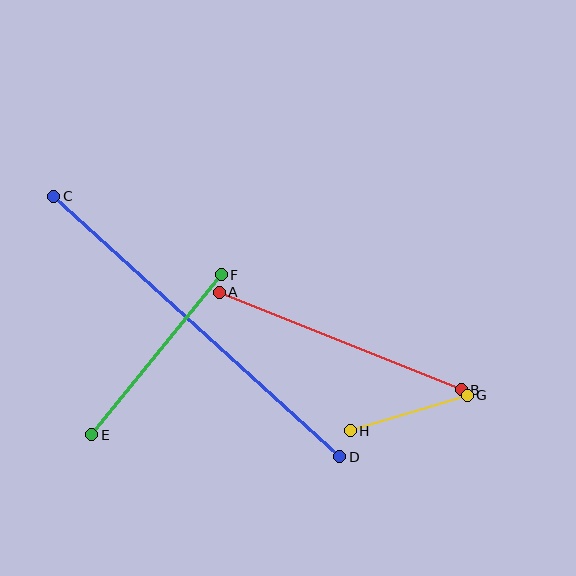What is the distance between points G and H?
The distance is approximately 122 pixels.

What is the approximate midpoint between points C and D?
The midpoint is at approximately (197, 327) pixels.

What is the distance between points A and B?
The distance is approximately 261 pixels.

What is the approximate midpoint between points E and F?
The midpoint is at approximately (157, 355) pixels.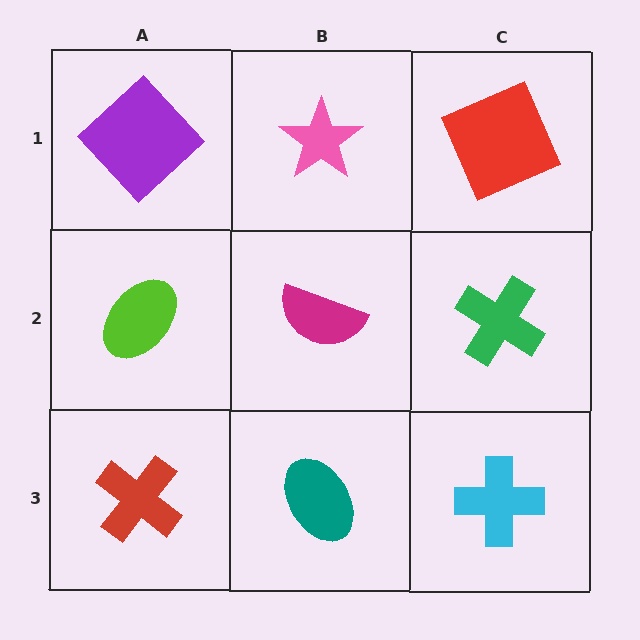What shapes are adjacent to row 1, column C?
A green cross (row 2, column C), a pink star (row 1, column B).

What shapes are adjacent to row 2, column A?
A purple diamond (row 1, column A), a red cross (row 3, column A), a magenta semicircle (row 2, column B).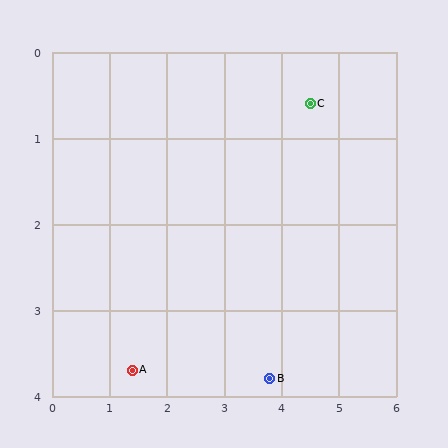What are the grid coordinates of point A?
Point A is at approximately (1.4, 3.7).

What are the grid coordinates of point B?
Point B is at approximately (3.8, 3.8).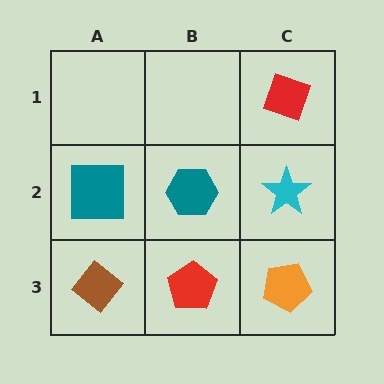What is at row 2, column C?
A cyan star.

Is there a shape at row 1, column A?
No, that cell is empty.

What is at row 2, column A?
A teal square.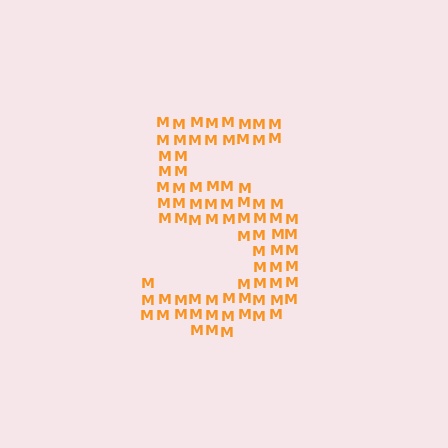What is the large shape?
The large shape is the digit 5.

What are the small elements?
The small elements are letter M's.